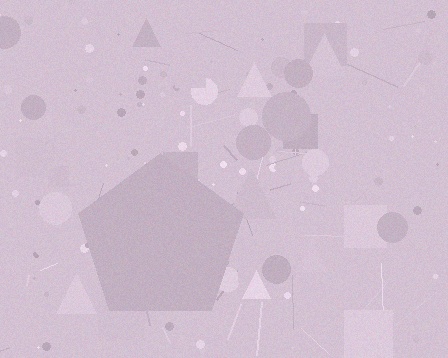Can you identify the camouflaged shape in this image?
The camouflaged shape is a pentagon.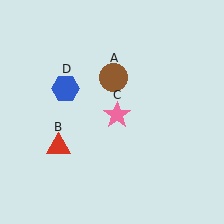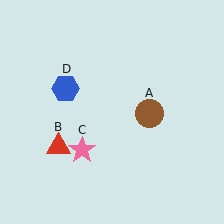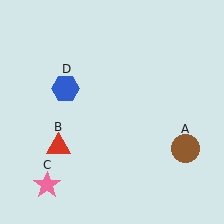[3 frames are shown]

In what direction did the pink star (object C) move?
The pink star (object C) moved down and to the left.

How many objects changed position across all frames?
2 objects changed position: brown circle (object A), pink star (object C).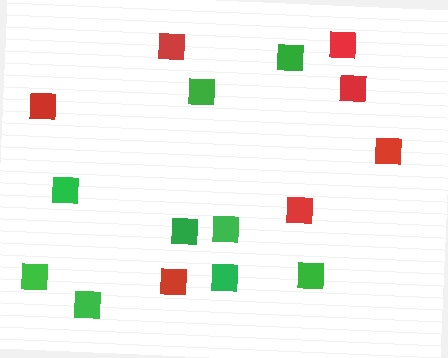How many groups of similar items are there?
There are 2 groups: one group of green squares (9) and one group of red squares (7).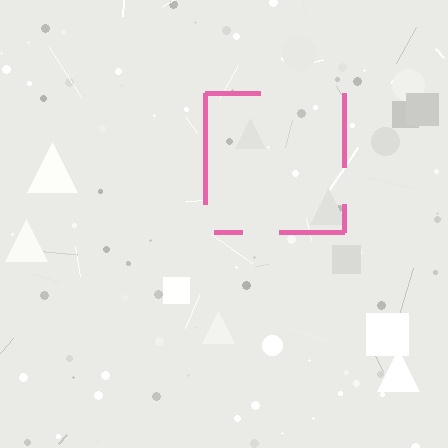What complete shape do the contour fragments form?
The contour fragments form a square.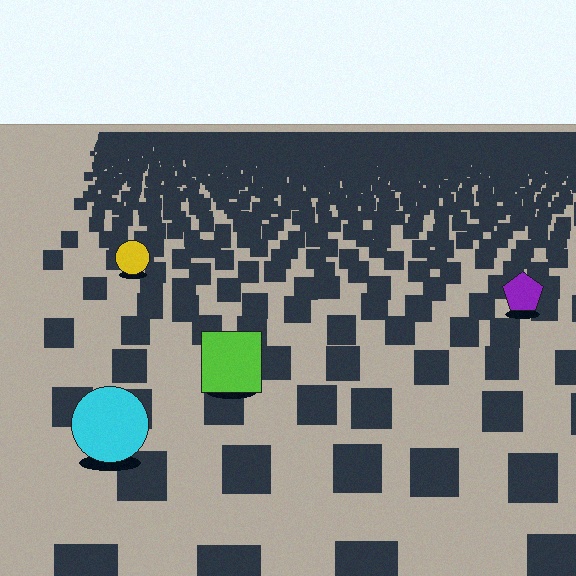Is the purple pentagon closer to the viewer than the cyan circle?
No. The cyan circle is closer — you can tell from the texture gradient: the ground texture is coarser near it.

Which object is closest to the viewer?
The cyan circle is closest. The texture marks near it are larger and more spread out.